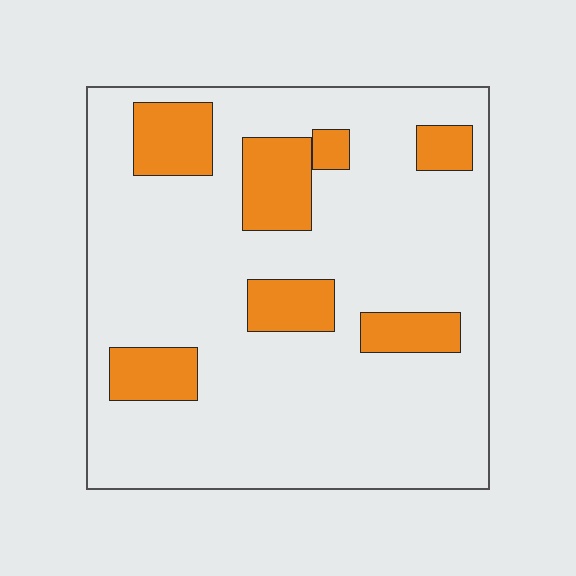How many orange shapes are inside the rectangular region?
7.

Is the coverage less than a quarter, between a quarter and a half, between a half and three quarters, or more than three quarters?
Less than a quarter.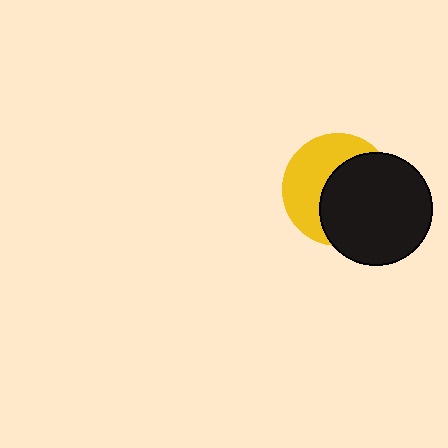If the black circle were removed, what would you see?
You would see the complete yellow circle.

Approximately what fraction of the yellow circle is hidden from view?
Roughly 54% of the yellow circle is hidden behind the black circle.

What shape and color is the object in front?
The object in front is a black circle.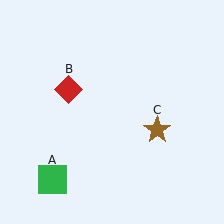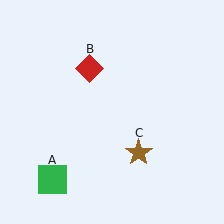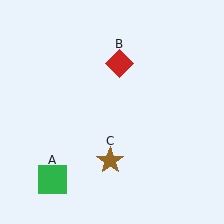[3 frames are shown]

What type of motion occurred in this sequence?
The red diamond (object B), brown star (object C) rotated clockwise around the center of the scene.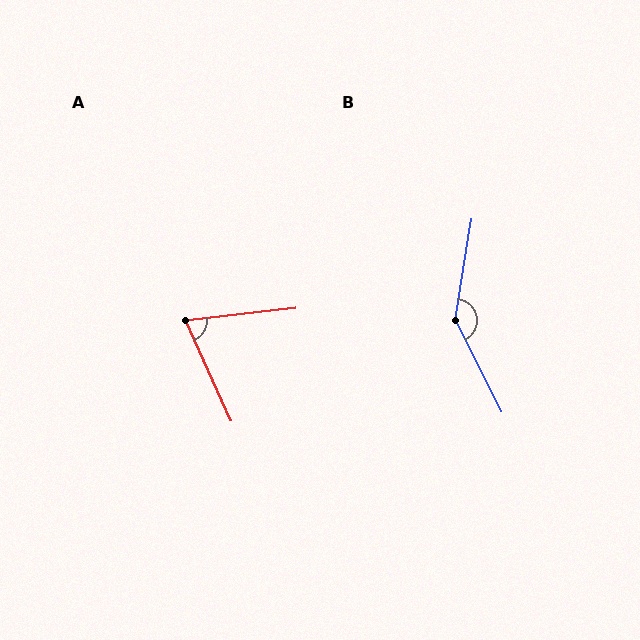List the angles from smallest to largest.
A (72°), B (145°).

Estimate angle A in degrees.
Approximately 72 degrees.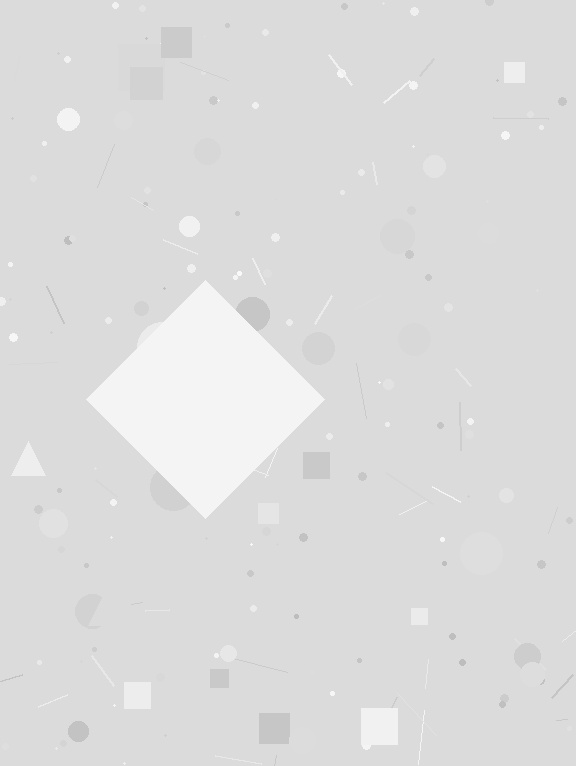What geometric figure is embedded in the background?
A diamond is embedded in the background.